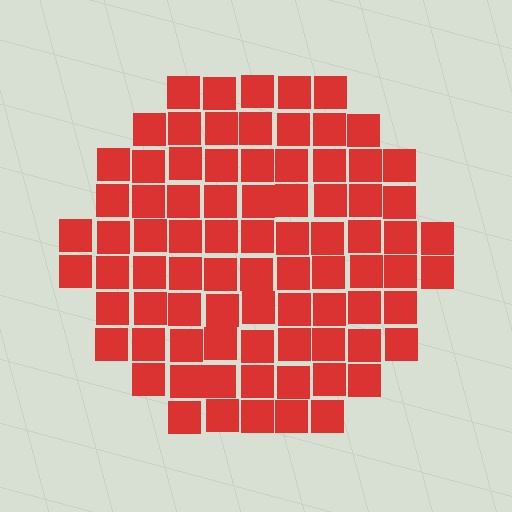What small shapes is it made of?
It is made of small squares.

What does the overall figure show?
The overall figure shows a circle.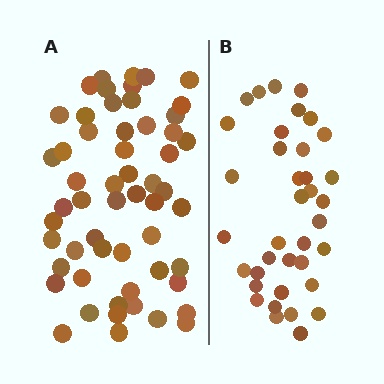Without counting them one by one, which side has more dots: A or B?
Region A (the left region) has more dots.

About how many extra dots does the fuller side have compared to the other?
Region A has approximately 20 more dots than region B.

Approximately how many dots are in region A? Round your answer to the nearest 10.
About 60 dots. (The exact count is 56, which rounds to 60.)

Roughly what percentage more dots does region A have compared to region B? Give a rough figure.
About 50% more.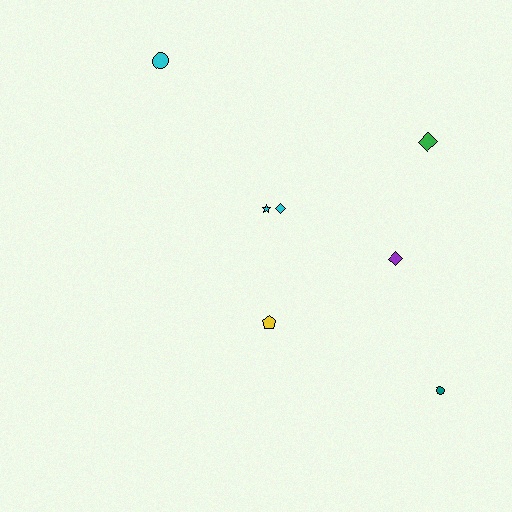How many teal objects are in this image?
There is 1 teal object.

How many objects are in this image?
There are 7 objects.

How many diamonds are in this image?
There are 3 diamonds.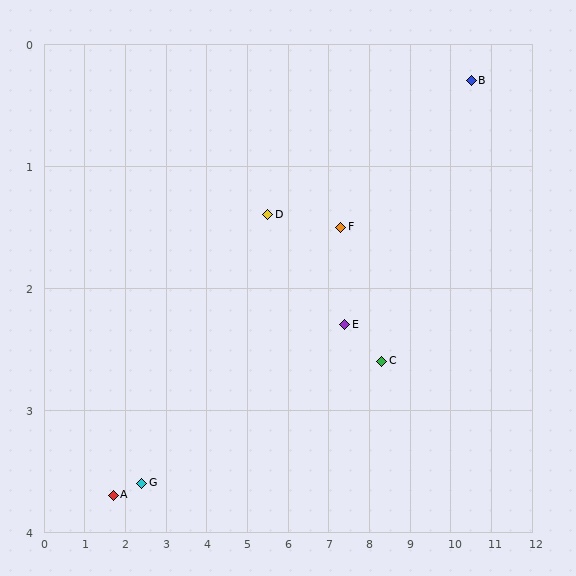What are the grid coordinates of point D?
Point D is at approximately (5.5, 1.4).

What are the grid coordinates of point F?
Point F is at approximately (7.3, 1.5).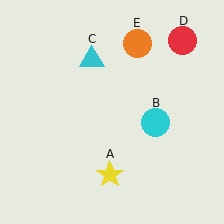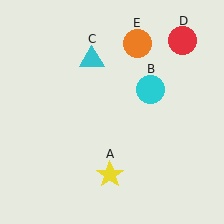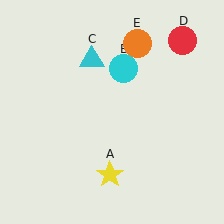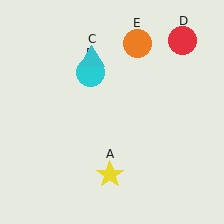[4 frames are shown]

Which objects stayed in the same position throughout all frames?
Yellow star (object A) and cyan triangle (object C) and red circle (object D) and orange circle (object E) remained stationary.